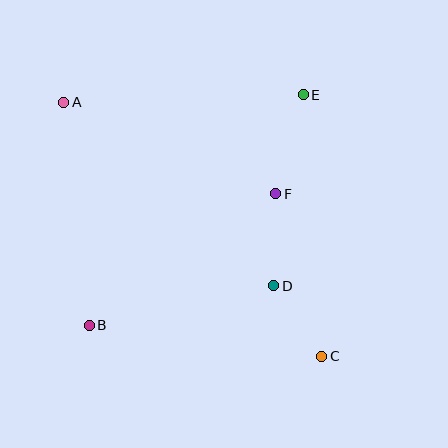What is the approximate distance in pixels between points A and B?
The distance between A and B is approximately 224 pixels.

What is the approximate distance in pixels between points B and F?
The distance between B and F is approximately 228 pixels.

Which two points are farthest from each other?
Points A and C are farthest from each other.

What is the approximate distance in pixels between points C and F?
The distance between C and F is approximately 169 pixels.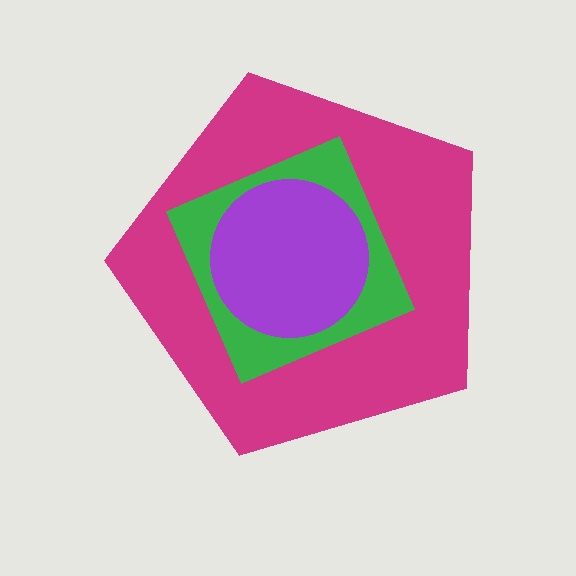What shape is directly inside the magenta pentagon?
The green square.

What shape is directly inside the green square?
The purple circle.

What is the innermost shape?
The purple circle.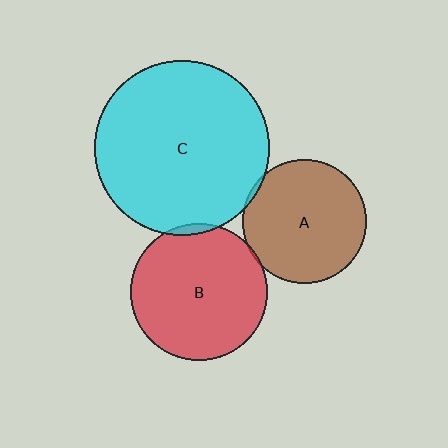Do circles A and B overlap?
Yes.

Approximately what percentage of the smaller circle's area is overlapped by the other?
Approximately 5%.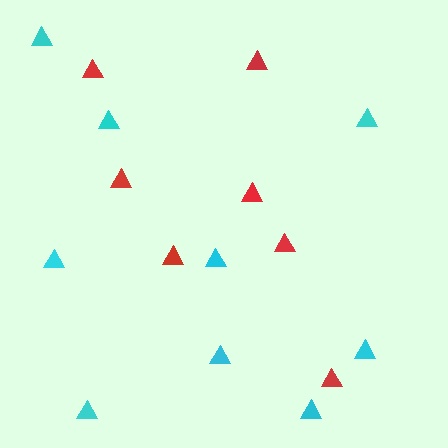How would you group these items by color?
There are 2 groups: one group of cyan triangles (9) and one group of red triangles (7).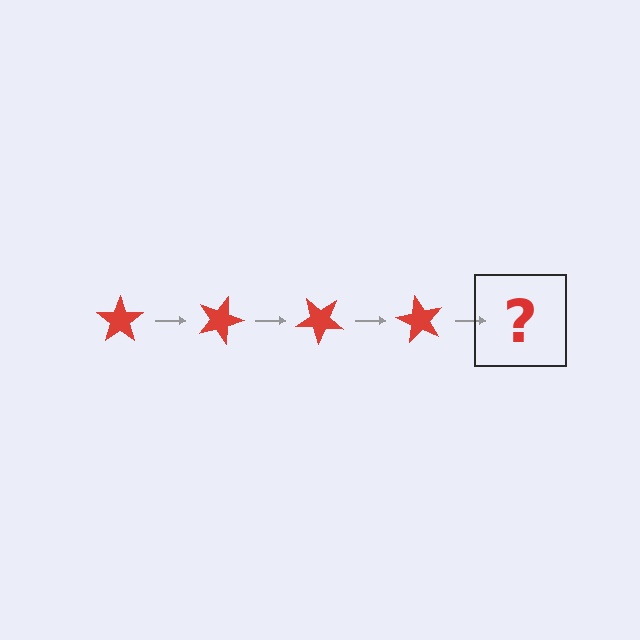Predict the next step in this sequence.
The next step is a red star rotated 80 degrees.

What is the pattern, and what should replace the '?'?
The pattern is that the star rotates 20 degrees each step. The '?' should be a red star rotated 80 degrees.